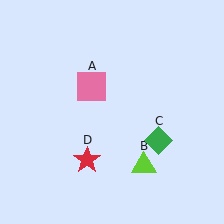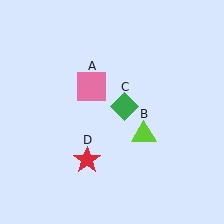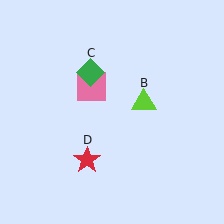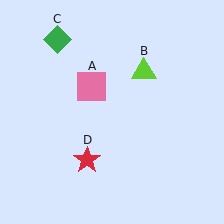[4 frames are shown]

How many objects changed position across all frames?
2 objects changed position: lime triangle (object B), green diamond (object C).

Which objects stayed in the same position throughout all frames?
Pink square (object A) and red star (object D) remained stationary.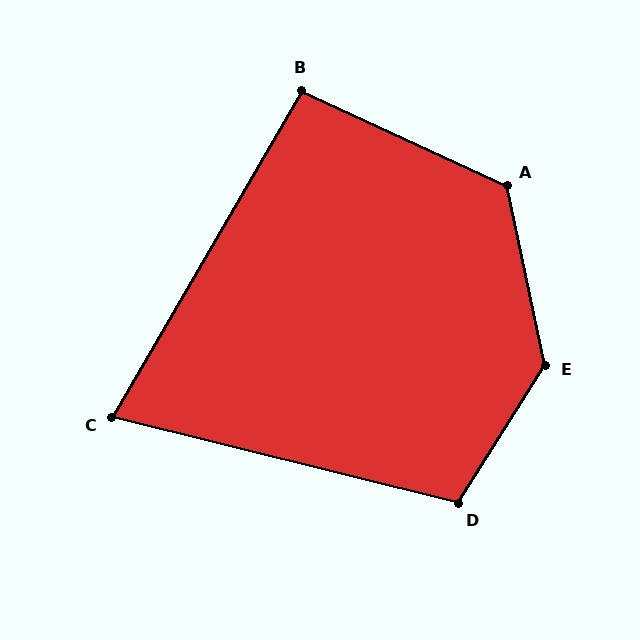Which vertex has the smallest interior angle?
C, at approximately 74 degrees.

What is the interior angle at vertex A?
Approximately 127 degrees (obtuse).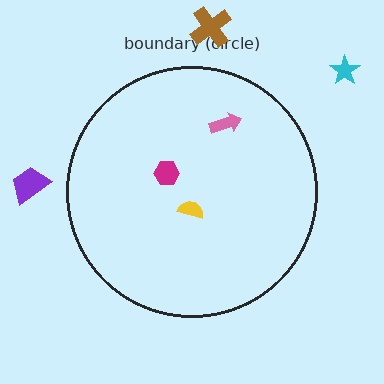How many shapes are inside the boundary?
3 inside, 3 outside.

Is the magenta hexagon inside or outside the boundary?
Inside.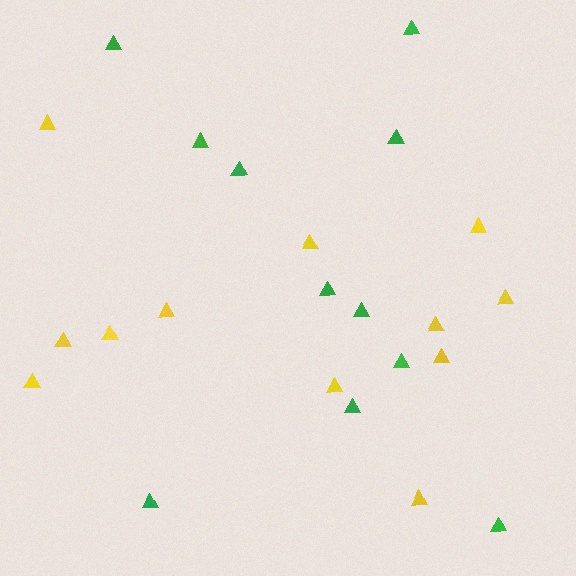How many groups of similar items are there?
There are 2 groups: one group of yellow triangles (12) and one group of green triangles (11).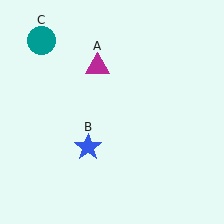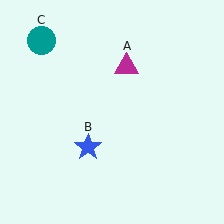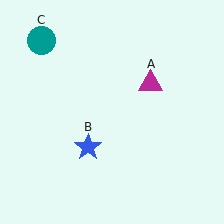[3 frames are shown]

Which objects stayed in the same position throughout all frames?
Blue star (object B) and teal circle (object C) remained stationary.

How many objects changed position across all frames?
1 object changed position: magenta triangle (object A).